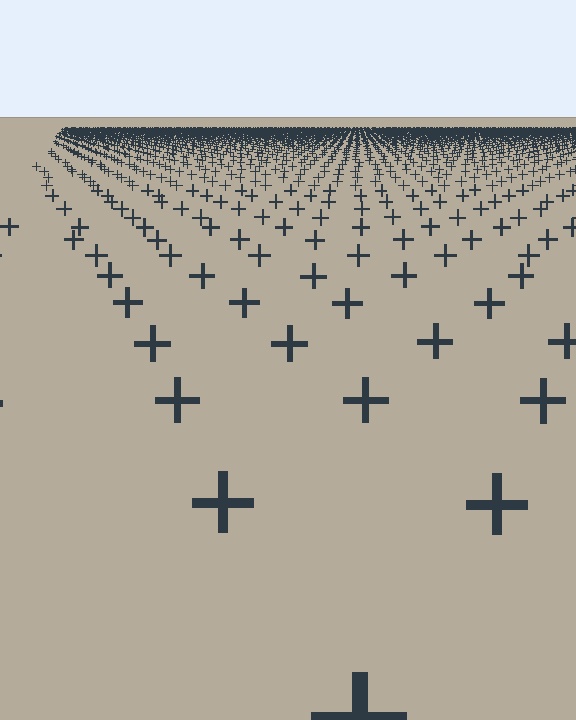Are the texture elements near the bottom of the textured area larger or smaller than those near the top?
Larger. Near the bottom, elements are closer to the viewer and appear at a bigger on-screen size.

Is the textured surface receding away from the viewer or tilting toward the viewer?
The surface is receding away from the viewer. Texture elements get smaller and denser toward the top.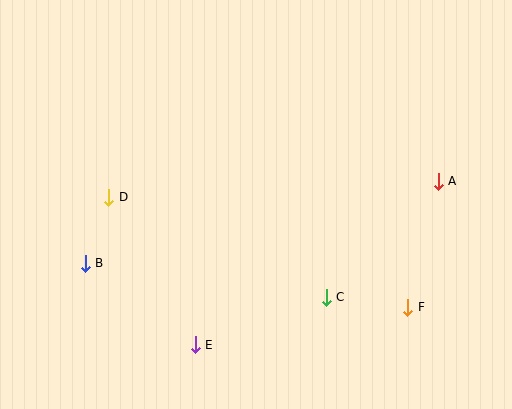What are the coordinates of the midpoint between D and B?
The midpoint between D and B is at (97, 230).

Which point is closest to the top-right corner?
Point A is closest to the top-right corner.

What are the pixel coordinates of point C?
Point C is at (326, 297).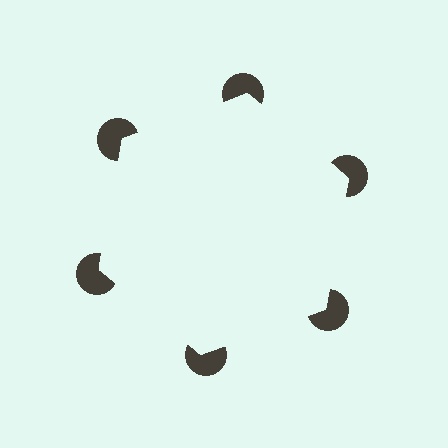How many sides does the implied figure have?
6 sides.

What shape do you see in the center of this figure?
An illusory hexagon — its edges are inferred from the aligned wedge cuts in the pac-man discs, not physically drawn.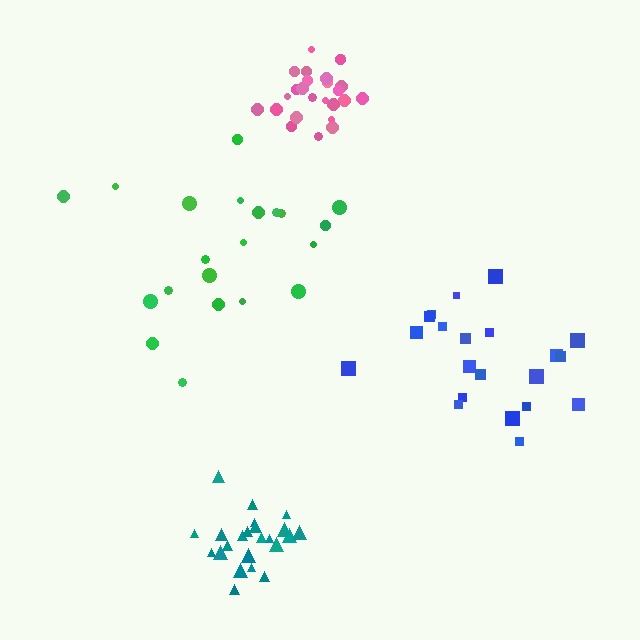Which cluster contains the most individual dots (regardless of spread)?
Pink (25).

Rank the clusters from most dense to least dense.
pink, teal, green, blue.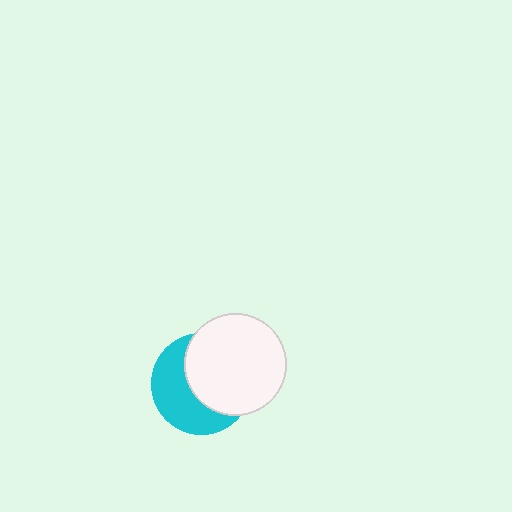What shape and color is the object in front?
The object in front is a white circle.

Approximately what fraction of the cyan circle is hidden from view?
Roughly 53% of the cyan circle is hidden behind the white circle.